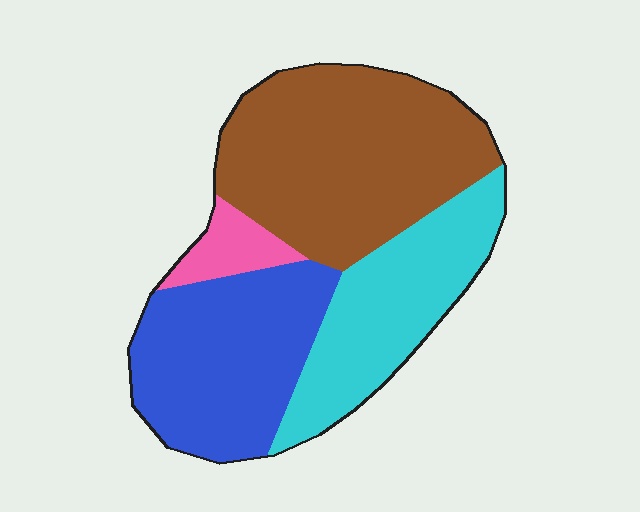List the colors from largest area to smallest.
From largest to smallest: brown, blue, cyan, pink.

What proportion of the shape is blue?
Blue takes up about one third (1/3) of the shape.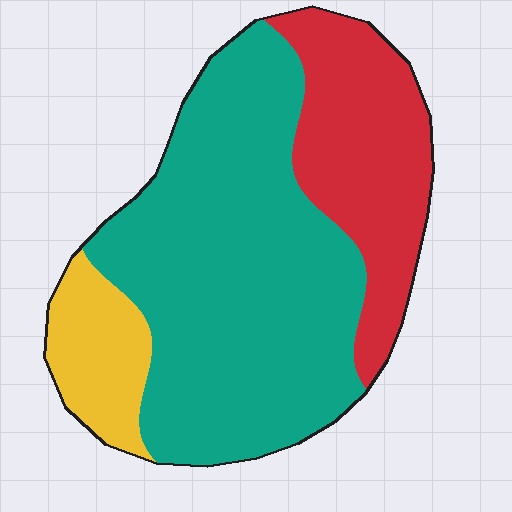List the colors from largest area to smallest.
From largest to smallest: teal, red, yellow.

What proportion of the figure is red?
Red covers roughly 25% of the figure.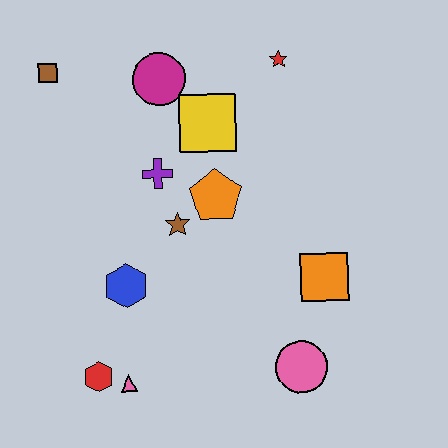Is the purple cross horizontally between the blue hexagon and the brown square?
No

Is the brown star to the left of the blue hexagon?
No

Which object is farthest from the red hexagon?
The red star is farthest from the red hexagon.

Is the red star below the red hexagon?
No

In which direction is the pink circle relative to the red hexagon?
The pink circle is to the right of the red hexagon.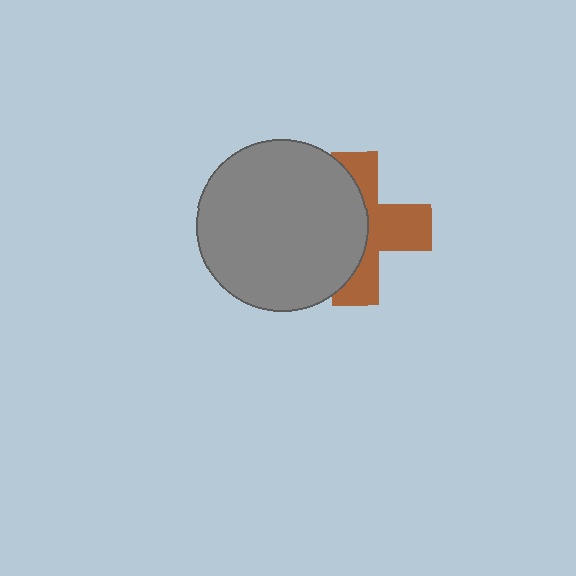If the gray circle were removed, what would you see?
You would see the complete brown cross.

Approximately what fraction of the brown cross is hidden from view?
Roughly 51% of the brown cross is hidden behind the gray circle.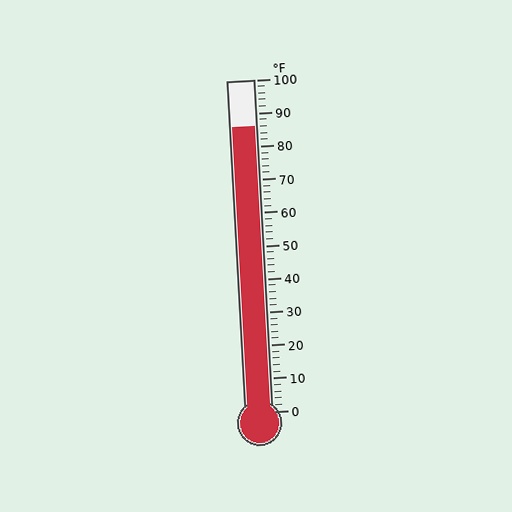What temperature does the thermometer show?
The thermometer shows approximately 86°F.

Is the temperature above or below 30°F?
The temperature is above 30°F.